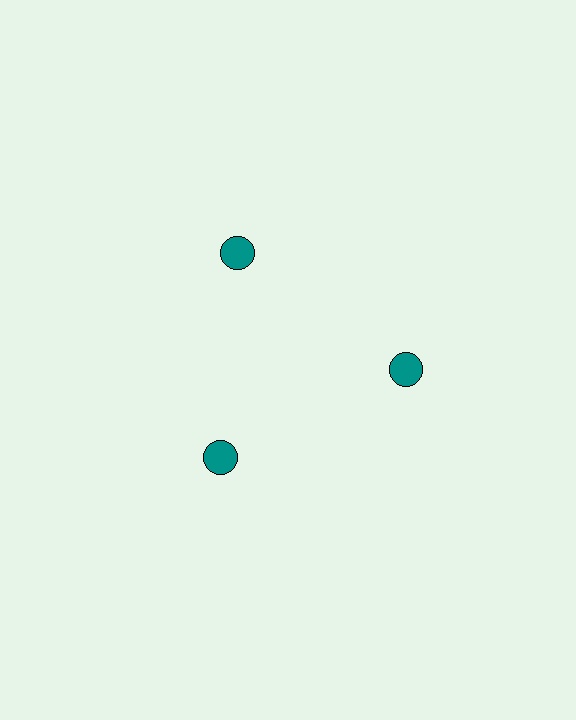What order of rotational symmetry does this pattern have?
This pattern has 3-fold rotational symmetry.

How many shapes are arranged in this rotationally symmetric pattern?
There are 3 shapes, arranged in 3 groups of 1.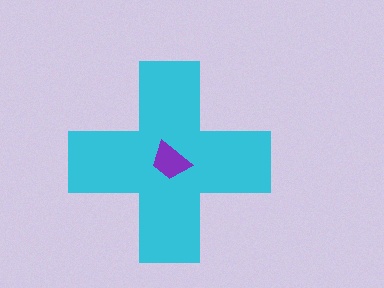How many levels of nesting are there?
2.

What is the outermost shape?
The cyan cross.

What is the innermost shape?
The purple trapezoid.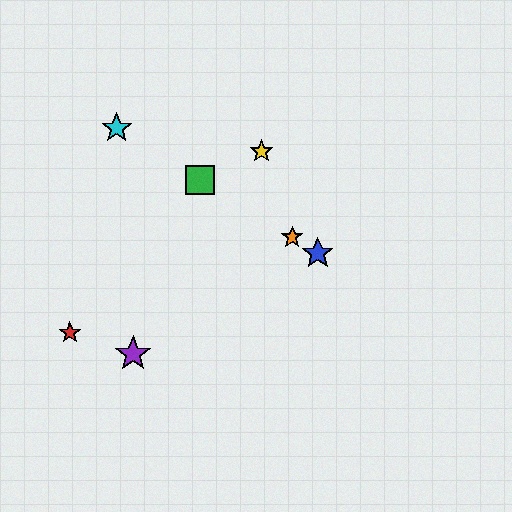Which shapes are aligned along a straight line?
The blue star, the green square, the orange star, the cyan star are aligned along a straight line.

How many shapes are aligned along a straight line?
4 shapes (the blue star, the green square, the orange star, the cyan star) are aligned along a straight line.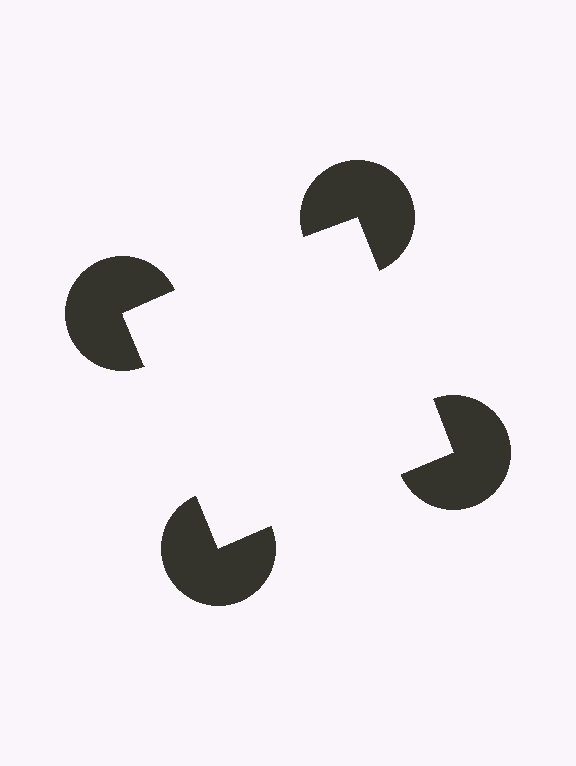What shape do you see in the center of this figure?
An illusory square — its edges are inferred from the aligned wedge cuts in the pac-man discs, not physically drawn.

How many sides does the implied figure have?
4 sides.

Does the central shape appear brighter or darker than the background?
It typically appears slightly brighter than the background, even though no actual brightness change is drawn.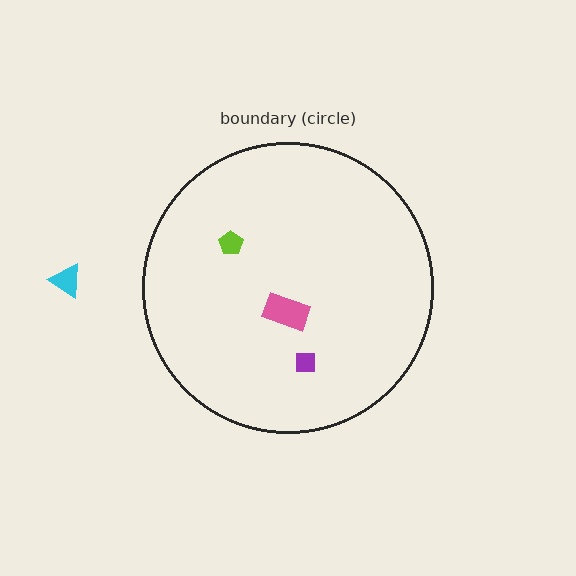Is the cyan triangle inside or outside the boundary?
Outside.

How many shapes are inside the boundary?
3 inside, 1 outside.